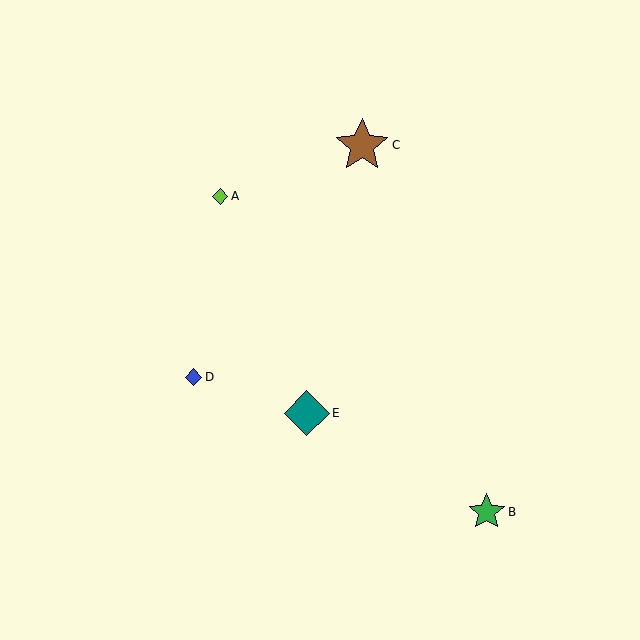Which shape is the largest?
The brown star (labeled C) is the largest.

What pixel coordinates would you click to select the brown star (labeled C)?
Click at (362, 145) to select the brown star C.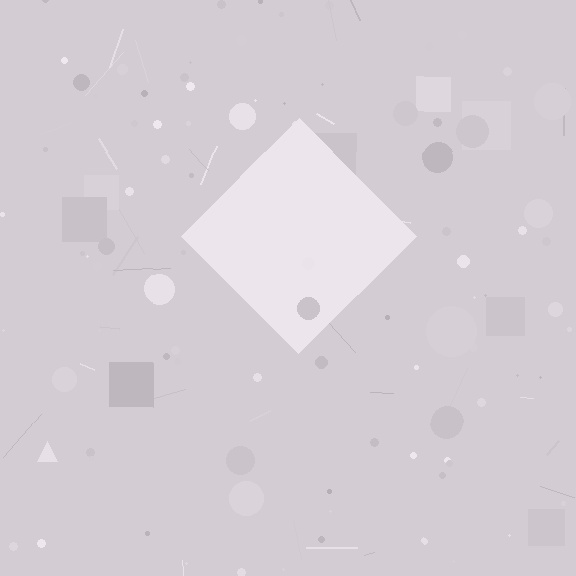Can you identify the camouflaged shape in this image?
The camouflaged shape is a diamond.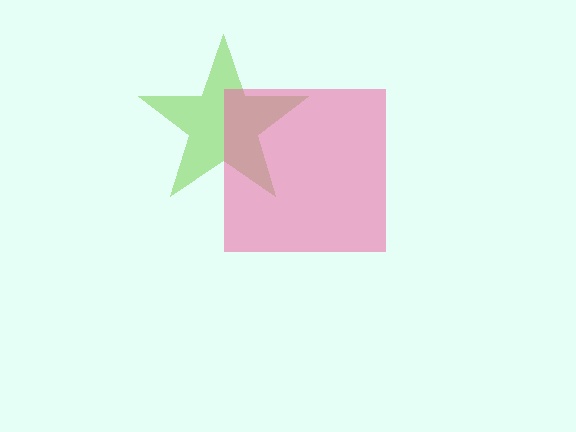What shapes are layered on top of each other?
The layered shapes are: a lime star, a pink square.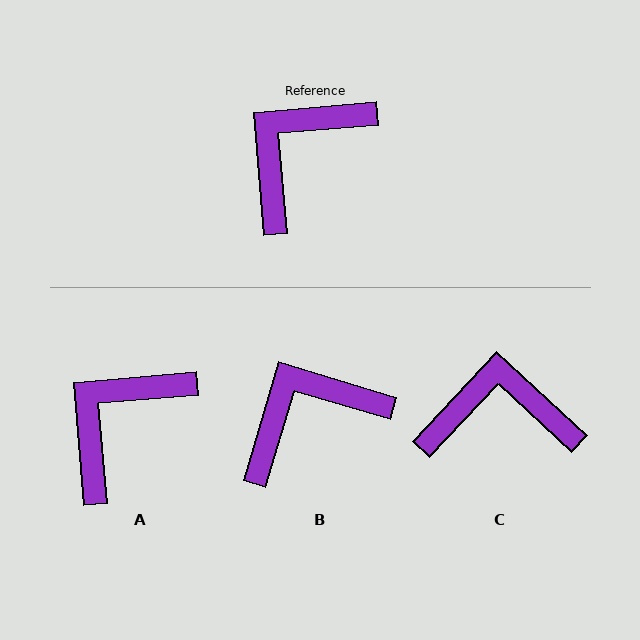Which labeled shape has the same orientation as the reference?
A.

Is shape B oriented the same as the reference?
No, it is off by about 22 degrees.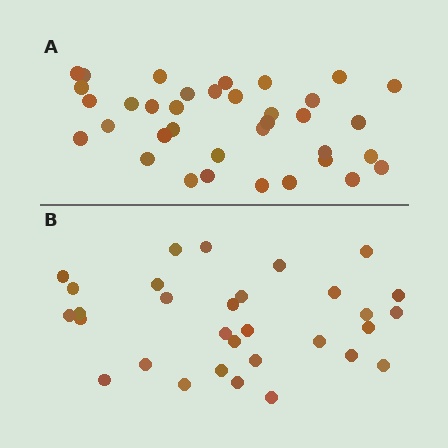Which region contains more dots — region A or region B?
Region A (the top region) has more dots.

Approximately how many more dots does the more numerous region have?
Region A has about 5 more dots than region B.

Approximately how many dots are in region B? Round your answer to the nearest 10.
About 30 dots. (The exact count is 31, which rounds to 30.)